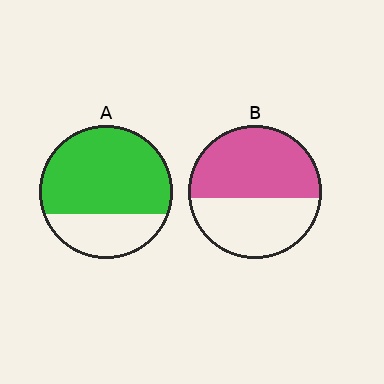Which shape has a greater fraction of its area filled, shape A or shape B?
Shape A.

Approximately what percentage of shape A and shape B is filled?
A is approximately 70% and B is approximately 55%.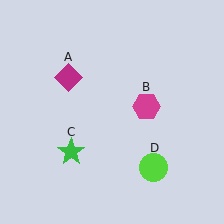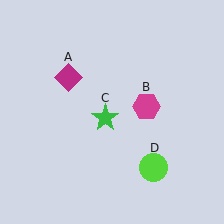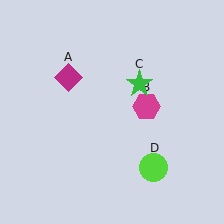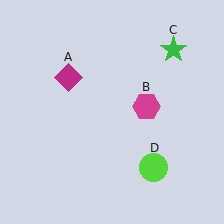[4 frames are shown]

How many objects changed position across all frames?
1 object changed position: green star (object C).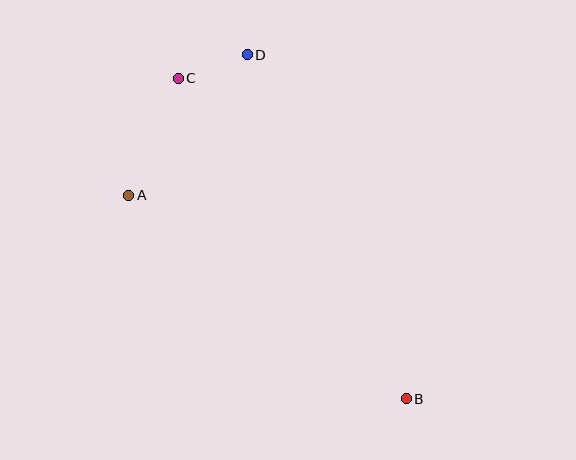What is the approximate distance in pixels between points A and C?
The distance between A and C is approximately 127 pixels.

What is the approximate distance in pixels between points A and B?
The distance between A and B is approximately 344 pixels.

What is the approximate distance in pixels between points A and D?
The distance between A and D is approximately 184 pixels.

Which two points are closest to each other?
Points C and D are closest to each other.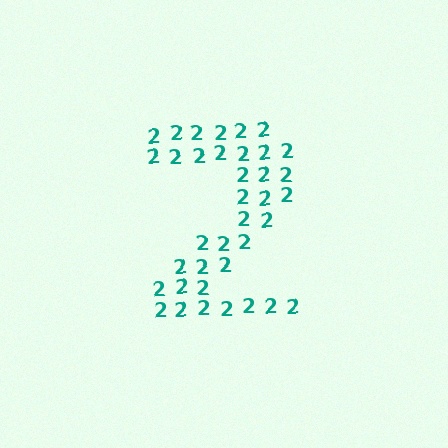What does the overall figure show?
The overall figure shows the digit 2.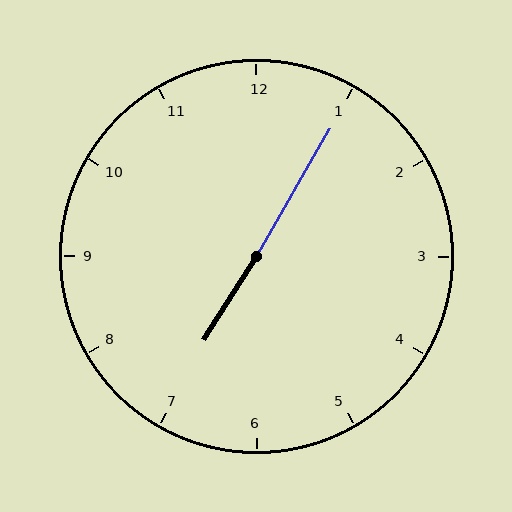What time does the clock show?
7:05.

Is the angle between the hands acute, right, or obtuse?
It is obtuse.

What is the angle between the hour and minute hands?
Approximately 178 degrees.